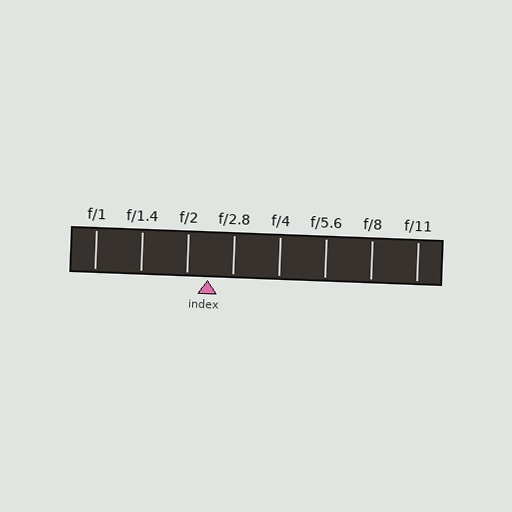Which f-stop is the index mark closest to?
The index mark is closest to f/2.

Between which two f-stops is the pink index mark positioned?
The index mark is between f/2 and f/2.8.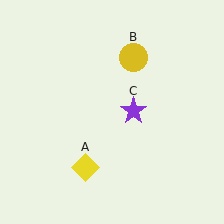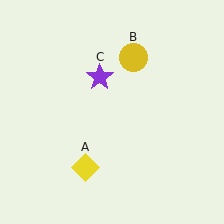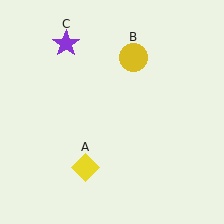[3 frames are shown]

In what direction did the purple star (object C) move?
The purple star (object C) moved up and to the left.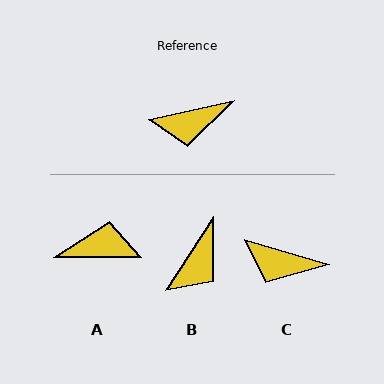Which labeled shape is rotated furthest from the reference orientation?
A, about 168 degrees away.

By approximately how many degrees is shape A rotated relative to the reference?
Approximately 168 degrees counter-clockwise.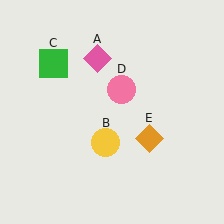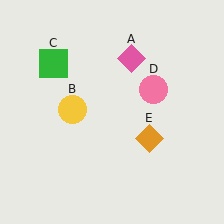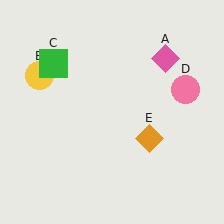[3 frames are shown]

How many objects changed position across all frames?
3 objects changed position: pink diamond (object A), yellow circle (object B), pink circle (object D).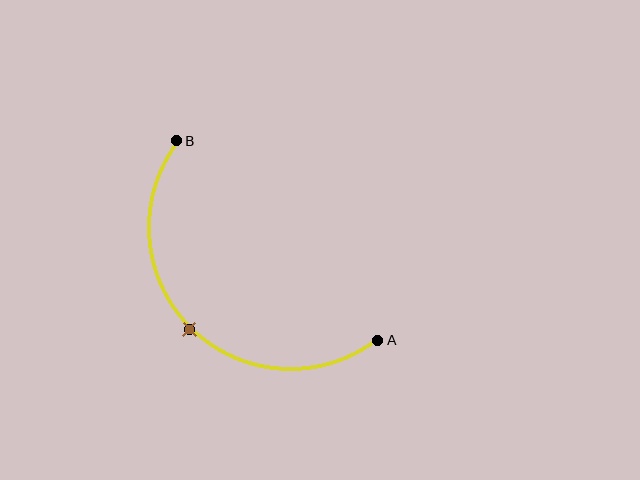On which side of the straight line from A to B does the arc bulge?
The arc bulges below and to the left of the straight line connecting A and B.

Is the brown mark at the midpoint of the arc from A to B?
Yes. The brown mark lies on the arc at equal arc-length from both A and B — it is the arc midpoint.